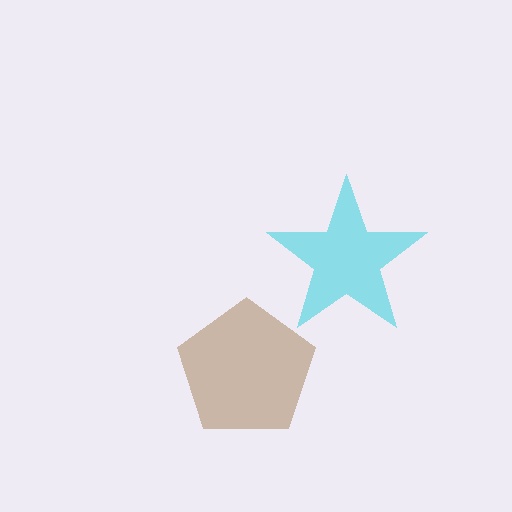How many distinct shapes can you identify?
There are 2 distinct shapes: a brown pentagon, a cyan star.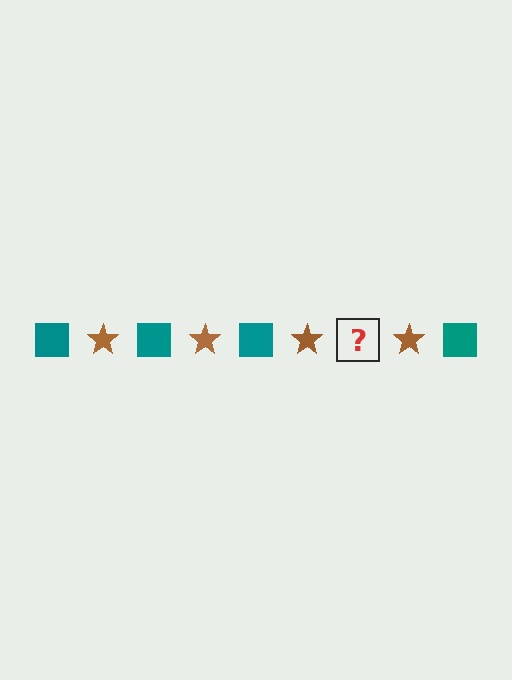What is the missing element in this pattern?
The missing element is a teal square.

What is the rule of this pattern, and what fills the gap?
The rule is that the pattern alternates between teal square and brown star. The gap should be filled with a teal square.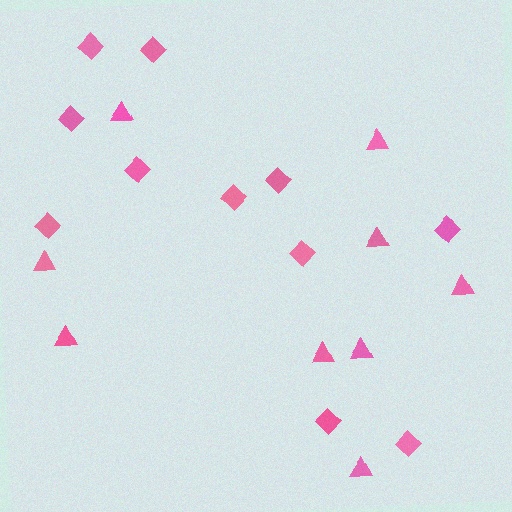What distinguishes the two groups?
There are 2 groups: one group of triangles (9) and one group of diamonds (11).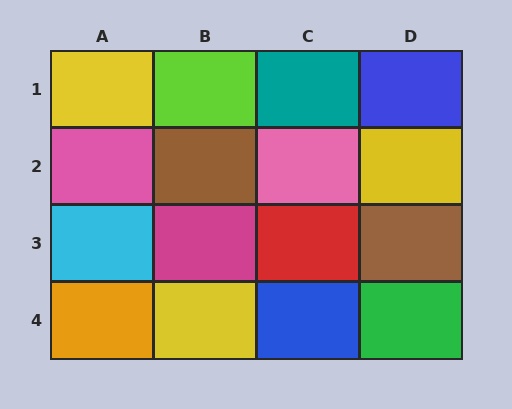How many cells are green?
1 cell is green.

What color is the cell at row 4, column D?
Green.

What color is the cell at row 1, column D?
Blue.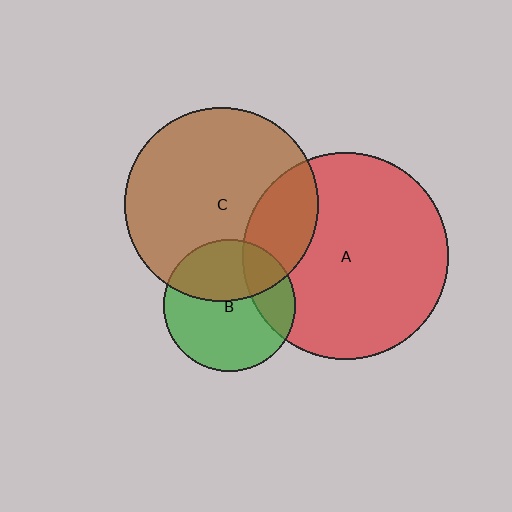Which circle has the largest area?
Circle A (red).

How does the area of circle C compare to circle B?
Approximately 2.2 times.